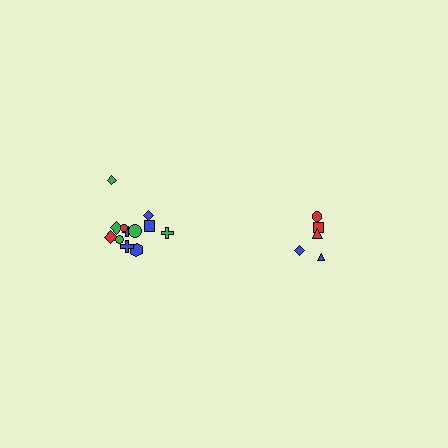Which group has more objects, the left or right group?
The left group.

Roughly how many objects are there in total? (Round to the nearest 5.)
Roughly 15 objects in total.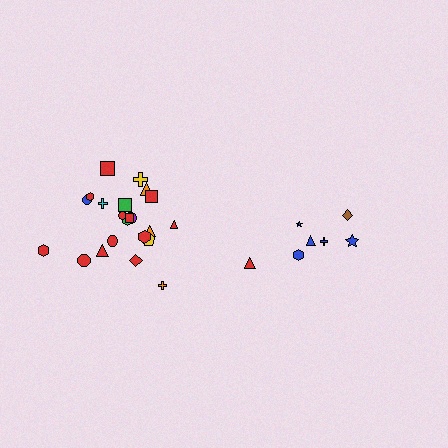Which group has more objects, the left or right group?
The left group.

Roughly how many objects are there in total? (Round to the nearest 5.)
Roughly 30 objects in total.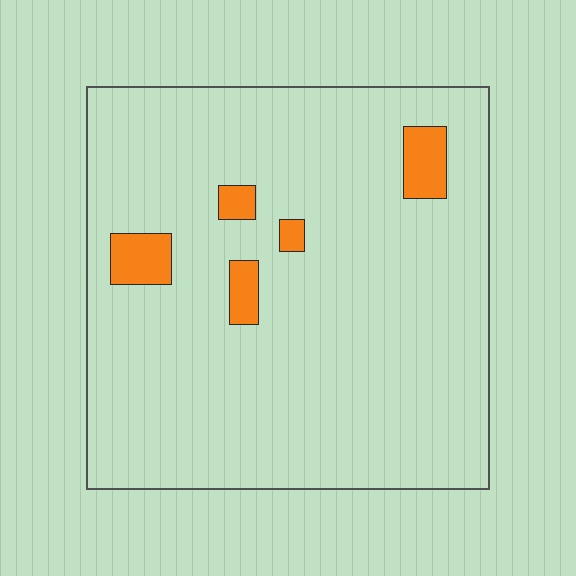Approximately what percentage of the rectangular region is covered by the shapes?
Approximately 5%.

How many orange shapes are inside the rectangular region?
5.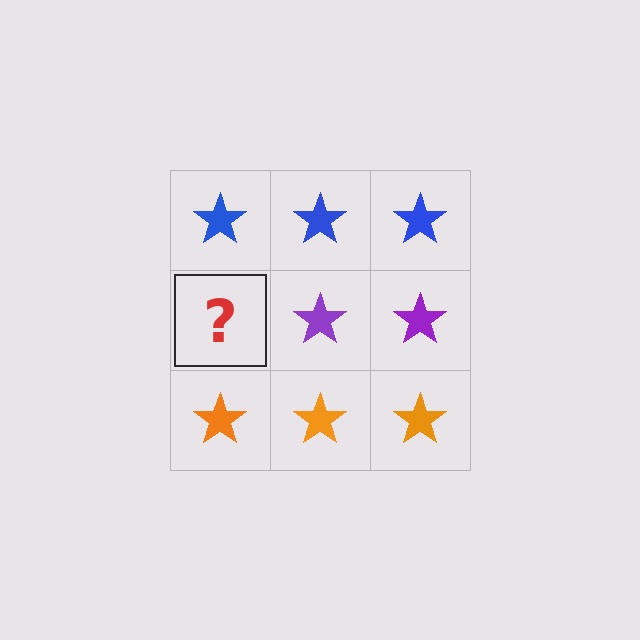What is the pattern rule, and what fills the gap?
The rule is that each row has a consistent color. The gap should be filled with a purple star.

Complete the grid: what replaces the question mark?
The question mark should be replaced with a purple star.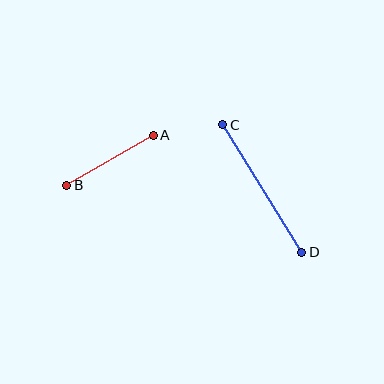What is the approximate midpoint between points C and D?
The midpoint is at approximately (262, 189) pixels.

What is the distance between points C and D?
The distance is approximately 150 pixels.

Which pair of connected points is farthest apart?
Points C and D are farthest apart.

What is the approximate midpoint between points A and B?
The midpoint is at approximately (110, 160) pixels.